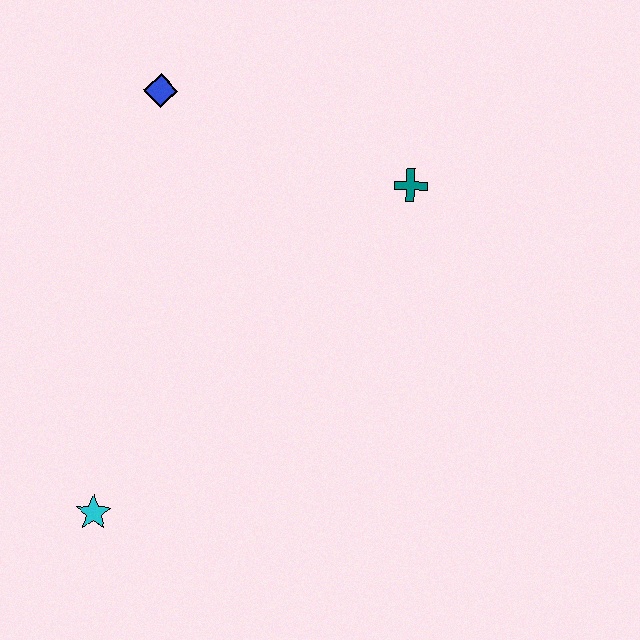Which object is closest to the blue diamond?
The teal cross is closest to the blue diamond.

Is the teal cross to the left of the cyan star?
No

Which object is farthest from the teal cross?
The cyan star is farthest from the teal cross.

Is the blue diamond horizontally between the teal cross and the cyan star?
Yes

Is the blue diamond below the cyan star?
No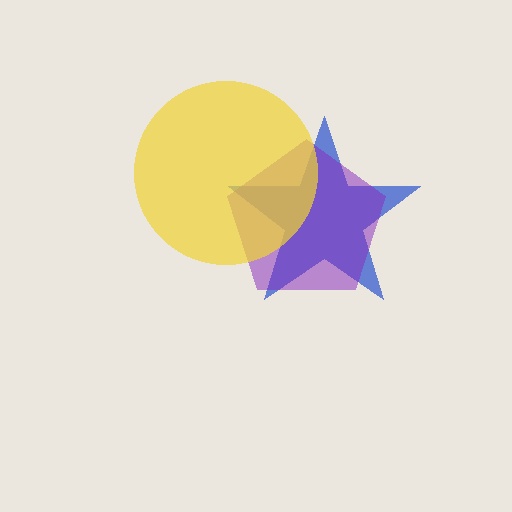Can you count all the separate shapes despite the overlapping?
Yes, there are 3 separate shapes.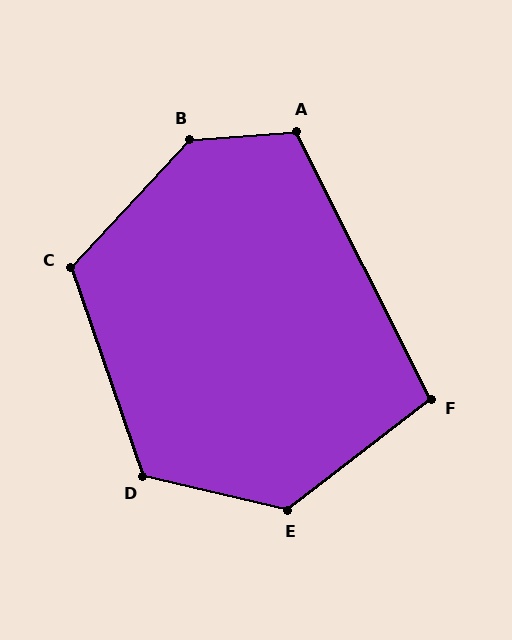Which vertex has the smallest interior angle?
F, at approximately 101 degrees.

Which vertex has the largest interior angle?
B, at approximately 137 degrees.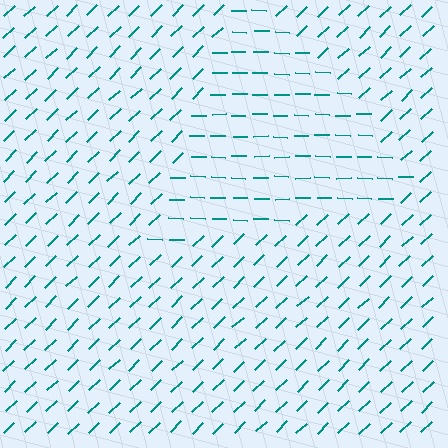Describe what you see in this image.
The image is filled with small teal line segments. A triangle region in the image has lines oriented differently from the surrounding lines, creating a visible texture boundary.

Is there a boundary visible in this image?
Yes, there is a texture boundary formed by a change in line orientation.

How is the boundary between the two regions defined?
The boundary is defined purely by a change in line orientation (approximately 45 degrees difference). All lines are the same color and thickness.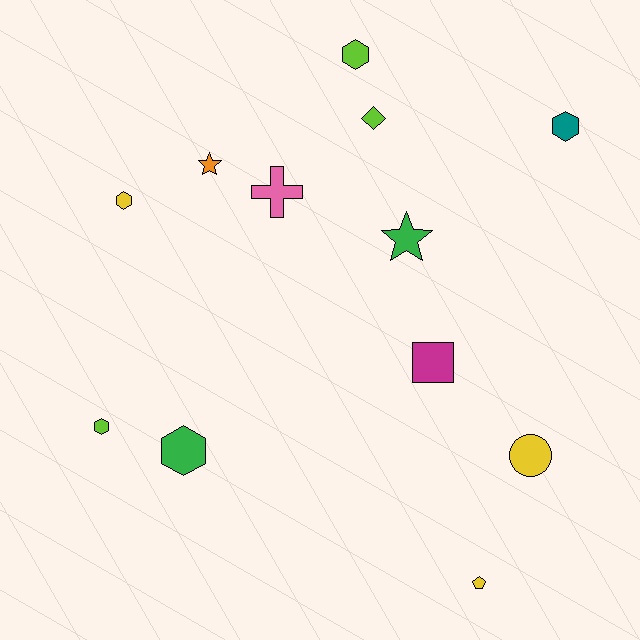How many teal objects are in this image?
There is 1 teal object.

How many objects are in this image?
There are 12 objects.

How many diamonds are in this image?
There is 1 diamond.